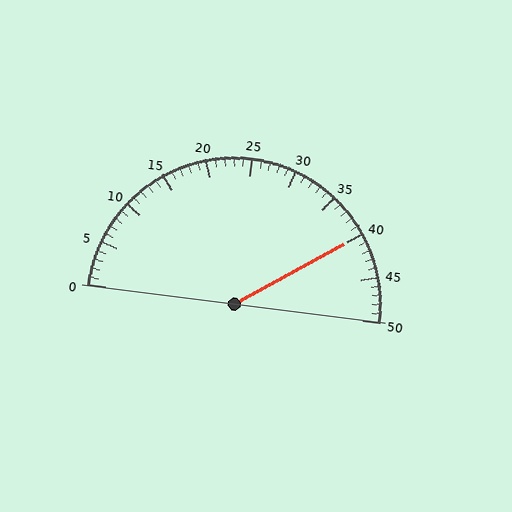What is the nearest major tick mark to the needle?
The nearest major tick mark is 40.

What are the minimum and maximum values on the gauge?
The gauge ranges from 0 to 50.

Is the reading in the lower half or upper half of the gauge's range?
The reading is in the upper half of the range (0 to 50).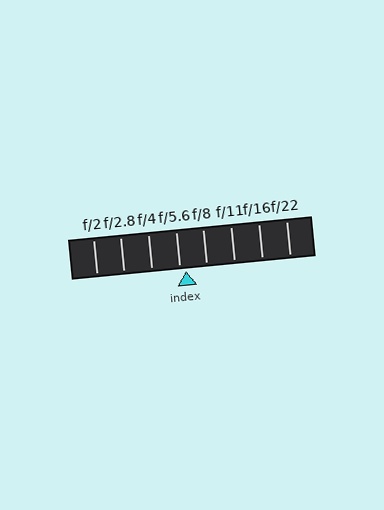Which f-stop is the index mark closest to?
The index mark is closest to f/5.6.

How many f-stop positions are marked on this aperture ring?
There are 8 f-stop positions marked.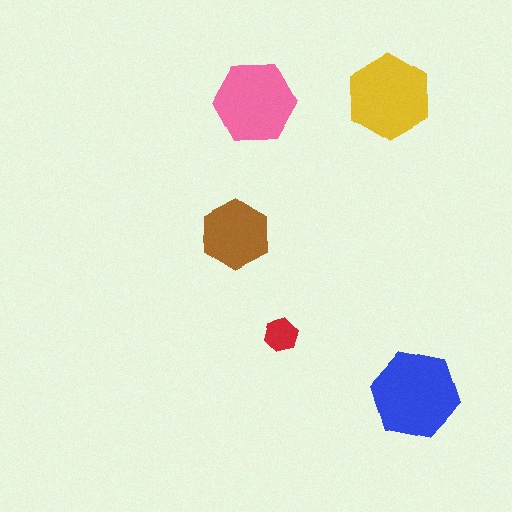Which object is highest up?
The yellow hexagon is topmost.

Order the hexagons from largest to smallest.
the blue one, the yellow one, the pink one, the brown one, the red one.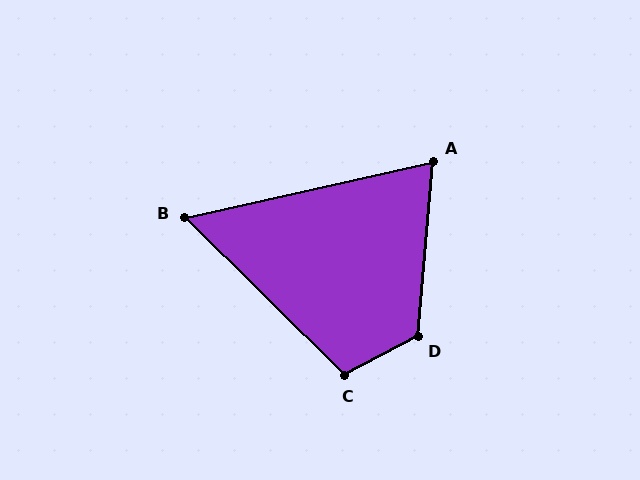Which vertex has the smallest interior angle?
B, at approximately 57 degrees.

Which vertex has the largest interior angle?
D, at approximately 123 degrees.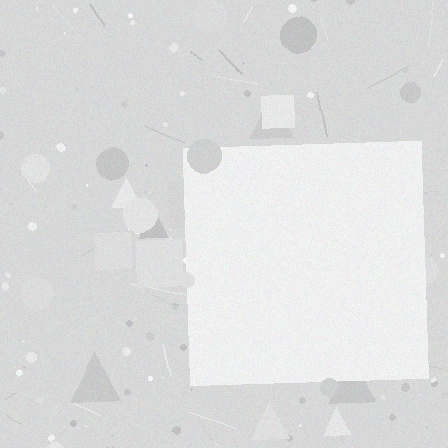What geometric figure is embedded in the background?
A square is embedded in the background.